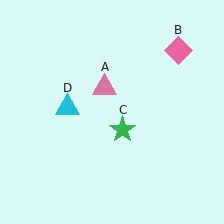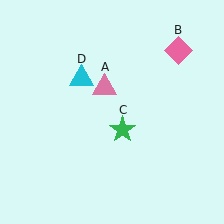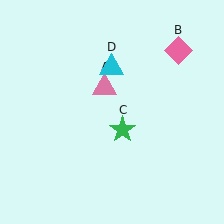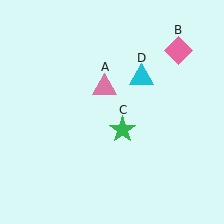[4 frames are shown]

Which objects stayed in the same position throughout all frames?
Pink triangle (object A) and pink diamond (object B) and green star (object C) remained stationary.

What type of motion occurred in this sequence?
The cyan triangle (object D) rotated clockwise around the center of the scene.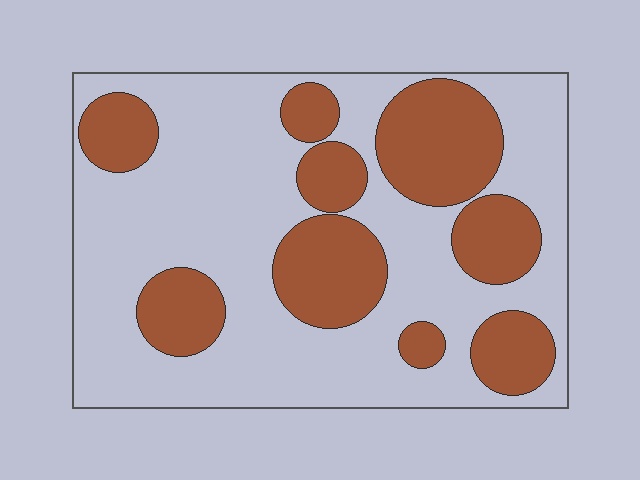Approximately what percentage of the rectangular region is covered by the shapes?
Approximately 35%.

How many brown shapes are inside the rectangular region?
9.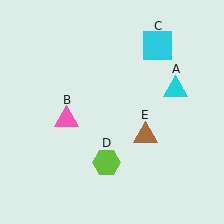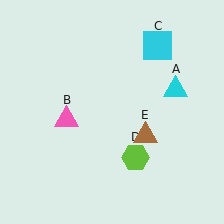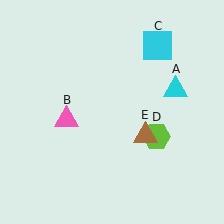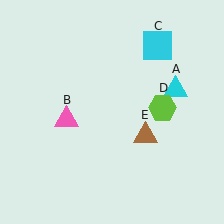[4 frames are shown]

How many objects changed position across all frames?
1 object changed position: lime hexagon (object D).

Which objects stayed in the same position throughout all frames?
Cyan triangle (object A) and pink triangle (object B) and cyan square (object C) and brown triangle (object E) remained stationary.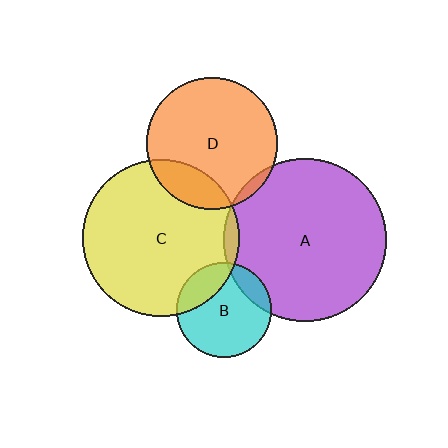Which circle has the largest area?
Circle A (purple).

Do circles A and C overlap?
Yes.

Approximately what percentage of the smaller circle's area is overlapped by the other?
Approximately 5%.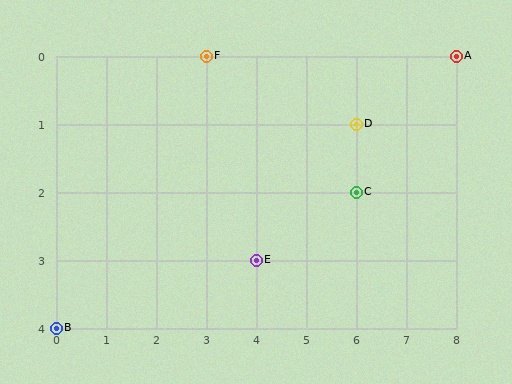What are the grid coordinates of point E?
Point E is at grid coordinates (4, 3).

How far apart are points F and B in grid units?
Points F and B are 3 columns and 4 rows apart (about 5.0 grid units diagonally).